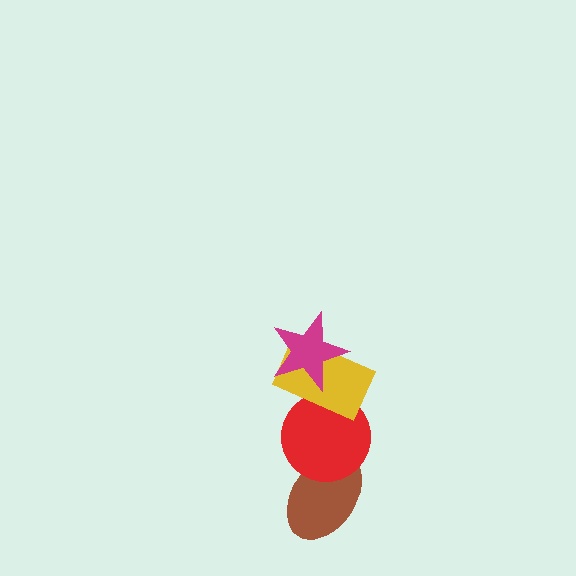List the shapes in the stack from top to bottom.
From top to bottom: the magenta star, the yellow rectangle, the red circle, the brown ellipse.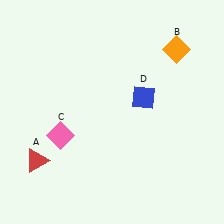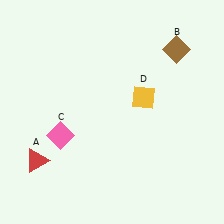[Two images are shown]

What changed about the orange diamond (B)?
In Image 1, B is orange. In Image 2, it changed to brown.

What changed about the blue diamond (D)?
In Image 1, D is blue. In Image 2, it changed to yellow.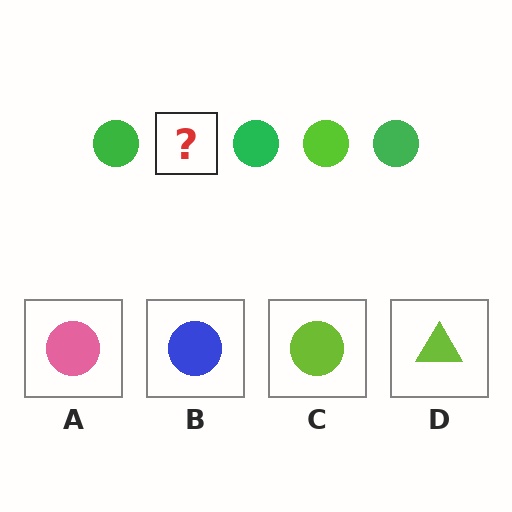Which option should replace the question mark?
Option C.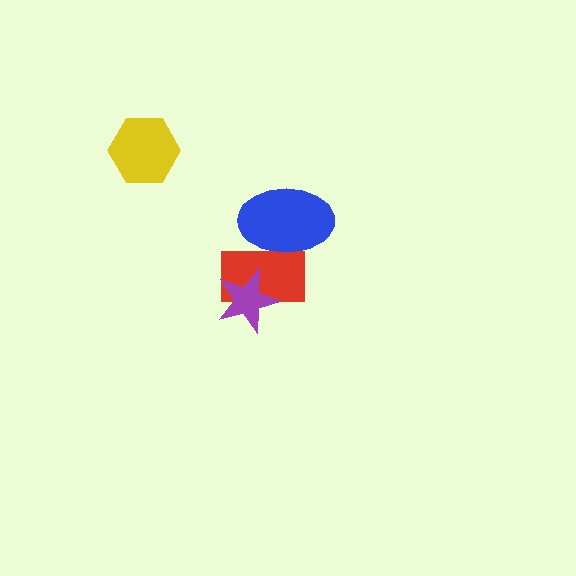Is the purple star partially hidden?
No, no other shape covers it.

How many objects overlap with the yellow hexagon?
0 objects overlap with the yellow hexagon.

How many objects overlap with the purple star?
1 object overlaps with the purple star.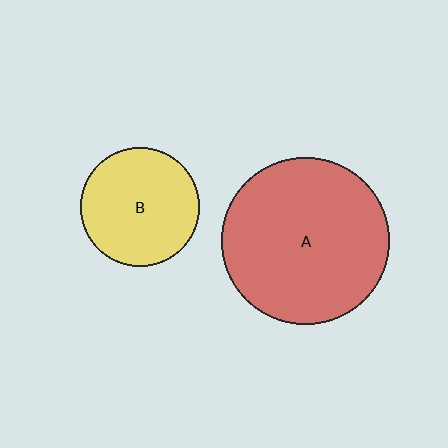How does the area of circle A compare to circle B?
Approximately 2.0 times.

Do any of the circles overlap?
No, none of the circles overlap.